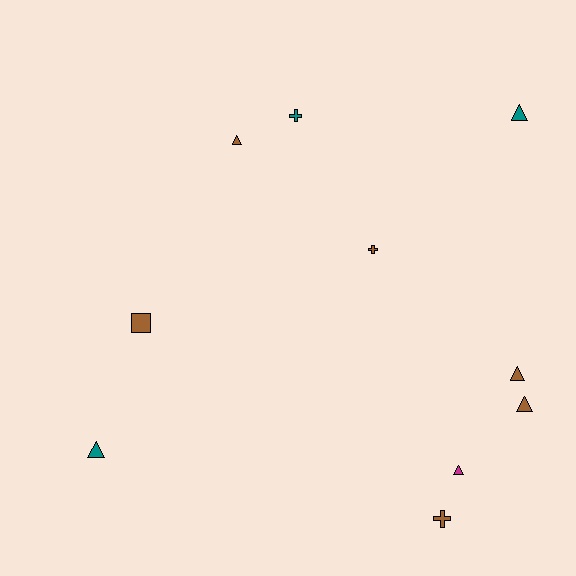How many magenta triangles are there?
There is 1 magenta triangle.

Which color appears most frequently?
Brown, with 6 objects.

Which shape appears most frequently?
Triangle, with 6 objects.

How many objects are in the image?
There are 10 objects.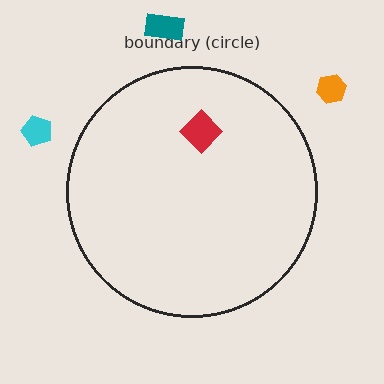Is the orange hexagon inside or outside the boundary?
Outside.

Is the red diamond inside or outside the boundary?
Inside.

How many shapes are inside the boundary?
1 inside, 3 outside.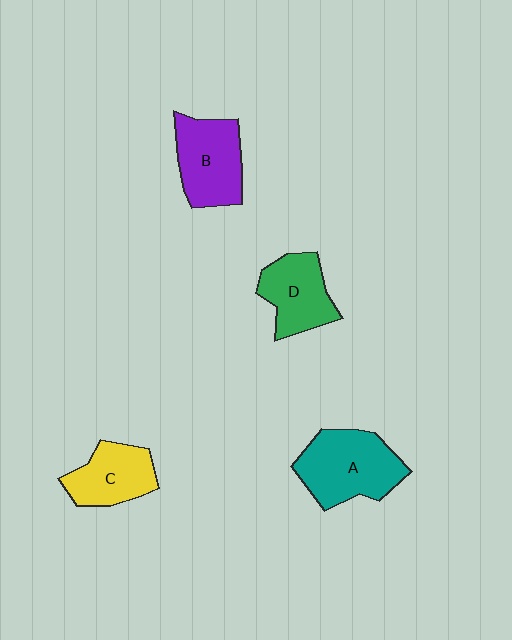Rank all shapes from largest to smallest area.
From largest to smallest: A (teal), B (purple), D (green), C (yellow).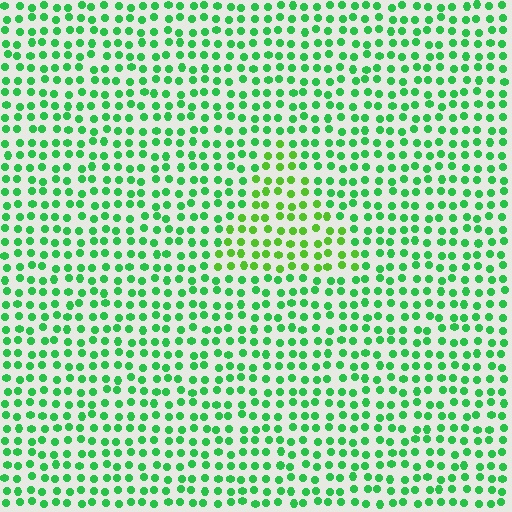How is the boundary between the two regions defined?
The boundary is defined purely by a slight shift in hue (about 29 degrees). Spacing, size, and orientation are identical on both sides.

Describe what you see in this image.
The image is filled with small green elements in a uniform arrangement. A triangle-shaped region is visible where the elements are tinted to a slightly different hue, forming a subtle color boundary.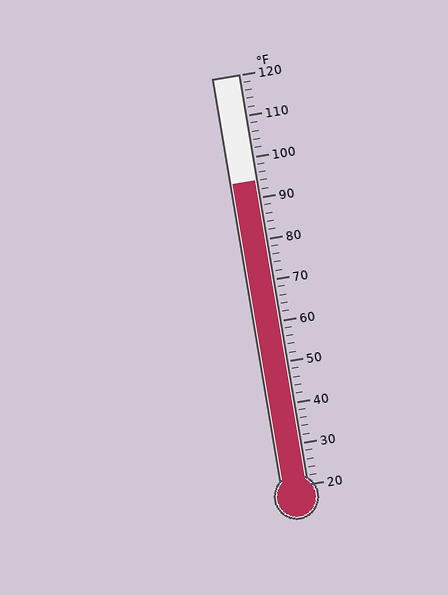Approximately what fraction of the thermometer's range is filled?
The thermometer is filled to approximately 75% of its range.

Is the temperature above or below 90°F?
The temperature is above 90°F.